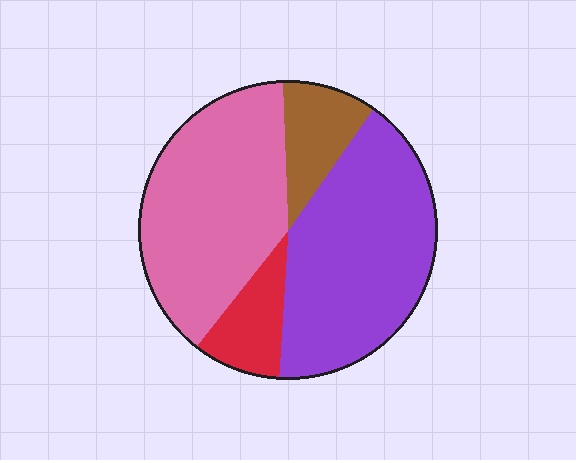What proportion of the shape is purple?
Purple covers about 40% of the shape.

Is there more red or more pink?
Pink.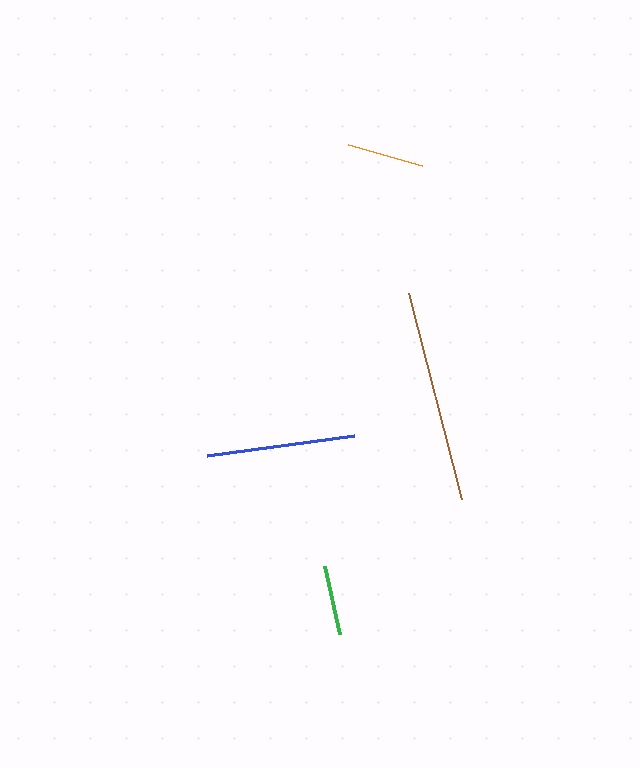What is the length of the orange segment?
The orange segment is approximately 77 pixels long.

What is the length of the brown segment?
The brown segment is approximately 213 pixels long.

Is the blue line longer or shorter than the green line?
The blue line is longer than the green line.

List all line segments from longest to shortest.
From longest to shortest: brown, blue, orange, green.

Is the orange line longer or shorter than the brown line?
The brown line is longer than the orange line.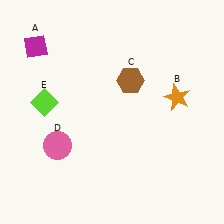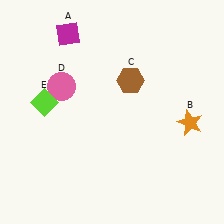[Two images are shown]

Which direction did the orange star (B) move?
The orange star (B) moved down.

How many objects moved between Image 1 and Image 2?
3 objects moved between the two images.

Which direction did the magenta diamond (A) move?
The magenta diamond (A) moved right.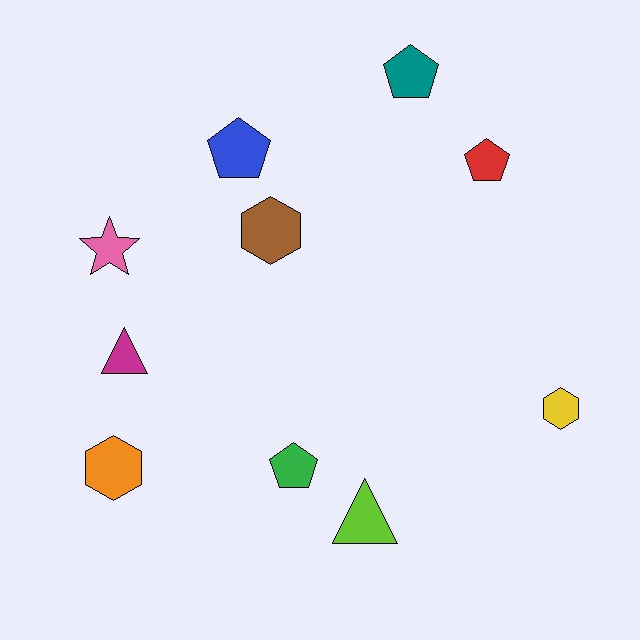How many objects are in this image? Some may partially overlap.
There are 10 objects.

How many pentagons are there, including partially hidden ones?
There are 4 pentagons.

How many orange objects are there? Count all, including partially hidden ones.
There is 1 orange object.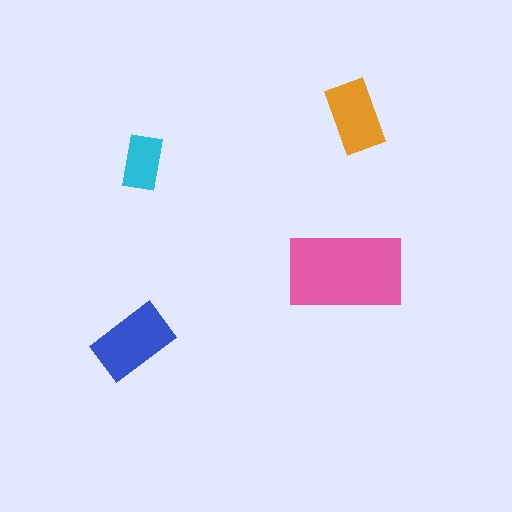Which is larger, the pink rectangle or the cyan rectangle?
The pink one.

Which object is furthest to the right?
The orange rectangle is rightmost.